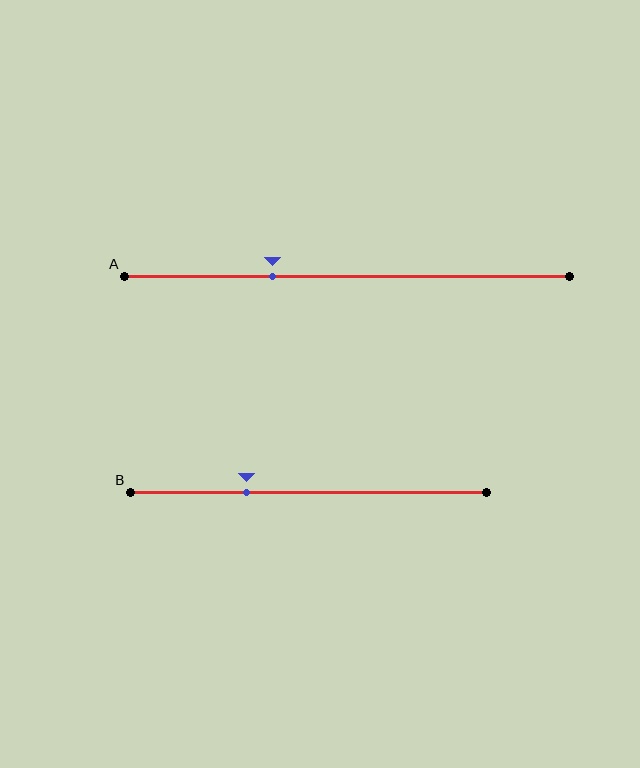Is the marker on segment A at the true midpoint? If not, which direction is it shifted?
No, the marker on segment A is shifted to the left by about 17% of the segment length.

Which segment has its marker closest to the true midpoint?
Segment A has its marker closest to the true midpoint.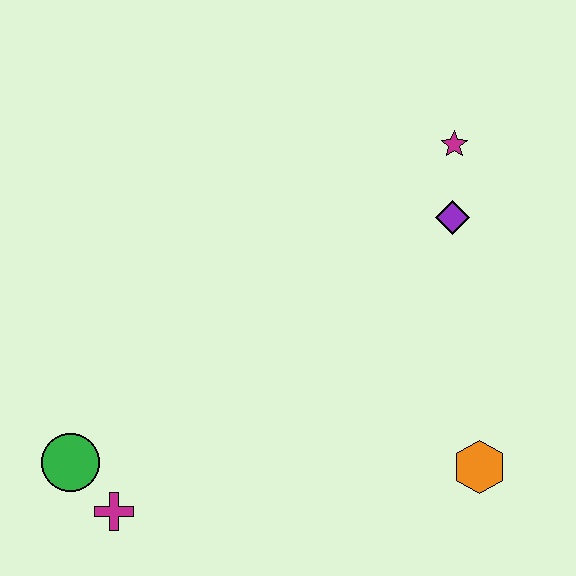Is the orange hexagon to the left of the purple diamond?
No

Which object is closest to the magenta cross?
The green circle is closest to the magenta cross.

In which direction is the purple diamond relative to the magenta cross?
The purple diamond is to the right of the magenta cross.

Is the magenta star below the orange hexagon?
No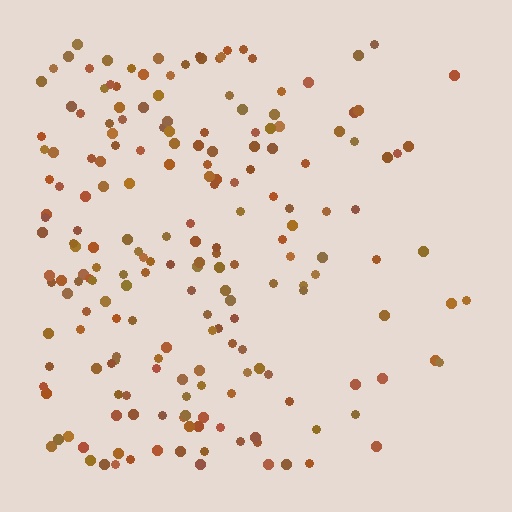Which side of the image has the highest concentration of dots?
The left.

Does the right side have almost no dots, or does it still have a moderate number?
Still a moderate number, just noticeably fewer than the left.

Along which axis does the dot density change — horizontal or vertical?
Horizontal.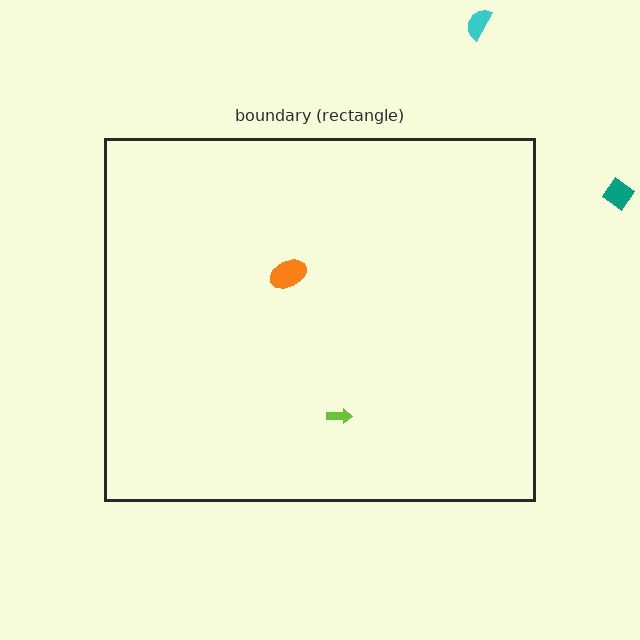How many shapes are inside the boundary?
2 inside, 2 outside.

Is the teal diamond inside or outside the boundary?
Outside.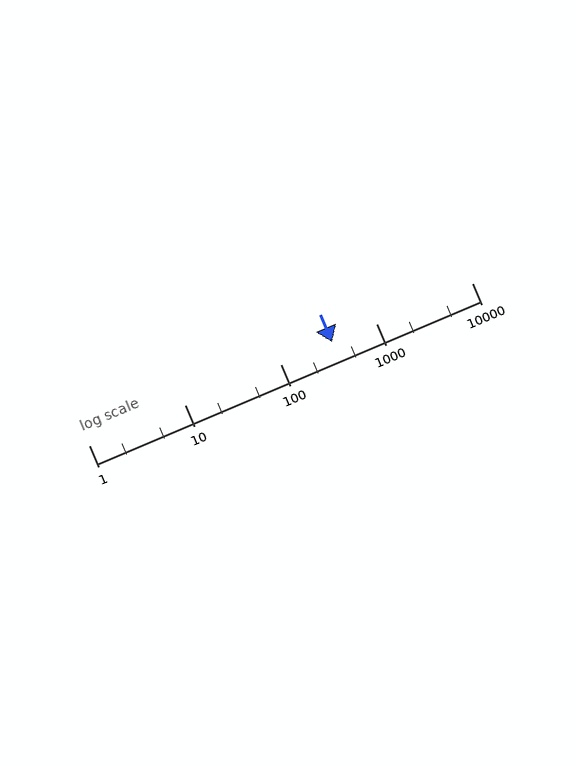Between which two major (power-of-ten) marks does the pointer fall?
The pointer is between 100 and 1000.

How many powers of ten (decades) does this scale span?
The scale spans 4 decades, from 1 to 10000.